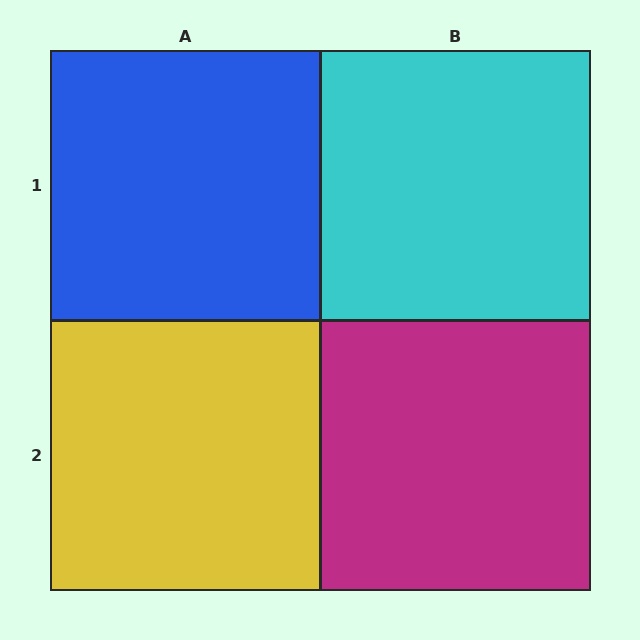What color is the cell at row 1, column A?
Blue.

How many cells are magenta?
1 cell is magenta.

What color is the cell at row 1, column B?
Cyan.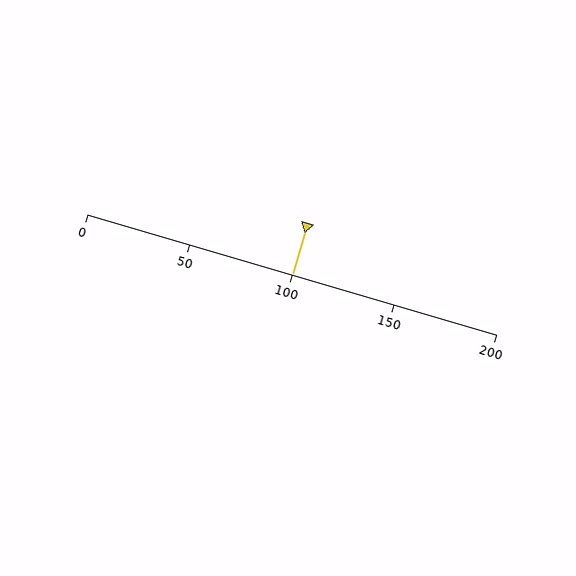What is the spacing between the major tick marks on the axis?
The major ticks are spaced 50 apart.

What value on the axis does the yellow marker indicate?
The marker indicates approximately 100.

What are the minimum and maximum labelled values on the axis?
The axis runs from 0 to 200.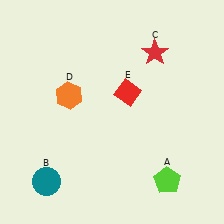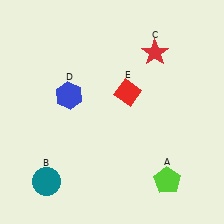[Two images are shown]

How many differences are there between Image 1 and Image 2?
There is 1 difference between the two images.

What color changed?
The hexagon (D) changed from orange in Image 1 to blue in Image 2.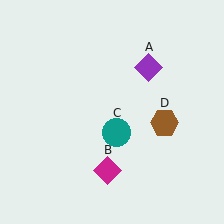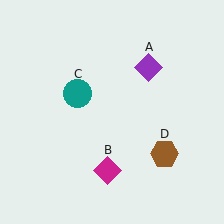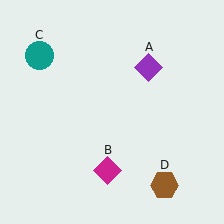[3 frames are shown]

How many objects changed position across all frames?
2 objects changed position: teal circle (object C), brown hexagon (object D).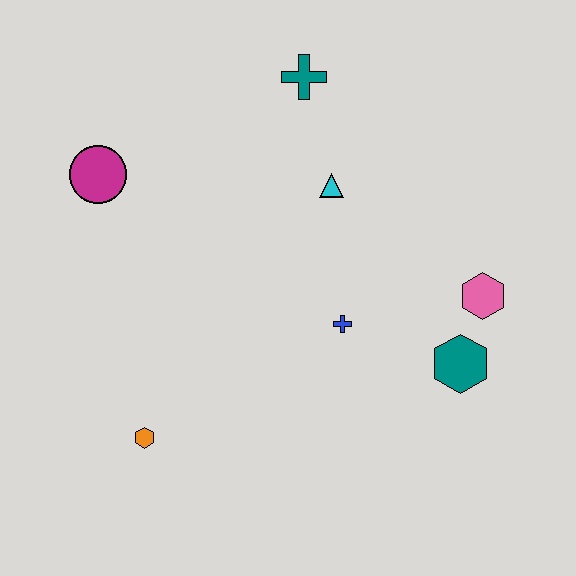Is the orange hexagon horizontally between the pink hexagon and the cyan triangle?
No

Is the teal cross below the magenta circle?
No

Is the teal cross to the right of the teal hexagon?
No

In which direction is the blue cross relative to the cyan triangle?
The blue cross is below the cyan triangle.